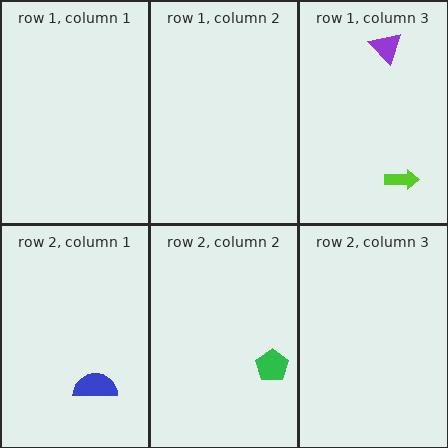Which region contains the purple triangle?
The row 1, column 3 region.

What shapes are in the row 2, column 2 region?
The green pentagon.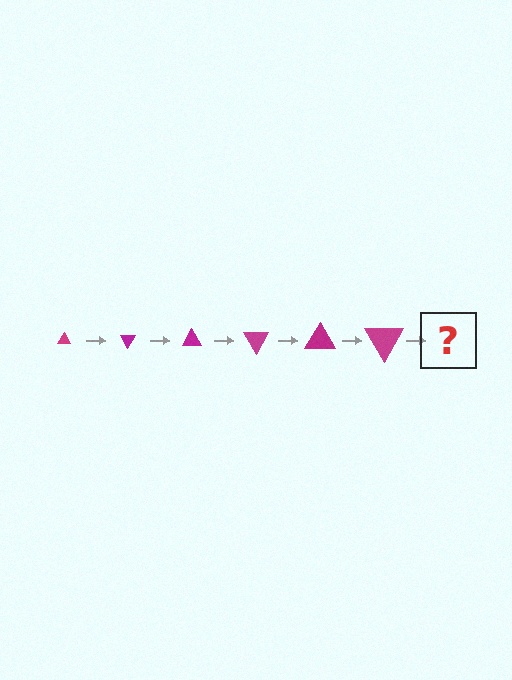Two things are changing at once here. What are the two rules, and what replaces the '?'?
The two rules are that the triangle grows larger each step and it rotates 60 degrees each step. The '?' should be a triangle, larger than the previous one and rotated 360 degrees from the start.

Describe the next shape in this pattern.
It should be a triangle, larger than the previous one and rotated 360 degrees from the start.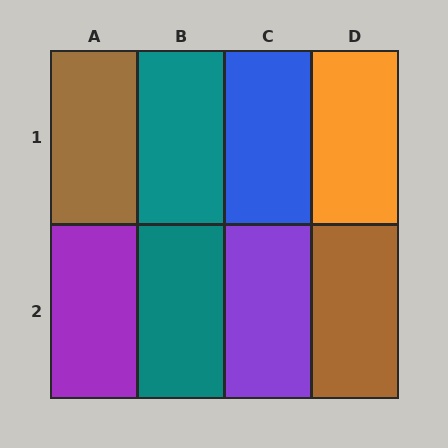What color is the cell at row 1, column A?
Brown.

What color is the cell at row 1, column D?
Orange.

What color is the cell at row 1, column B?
Teal.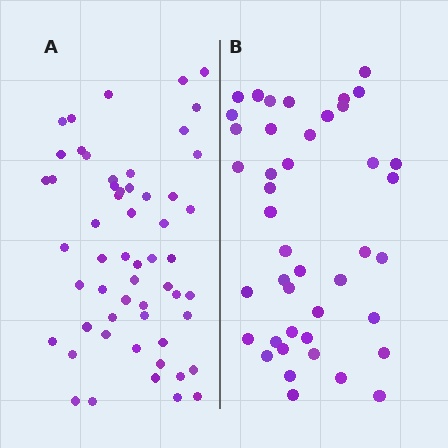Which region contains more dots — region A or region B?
Region A (the left region) has more dots.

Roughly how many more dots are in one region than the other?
Region A has approximately 15 more dots than region B.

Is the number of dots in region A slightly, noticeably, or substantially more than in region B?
Region A has noticeably more, but not dramatically so. The ratio is roughly 1.3 to 1.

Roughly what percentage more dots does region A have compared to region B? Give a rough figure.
About 30% more.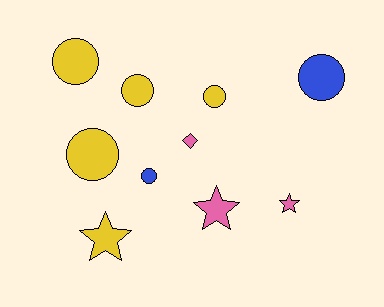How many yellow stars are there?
There is 1 yellow star.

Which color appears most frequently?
Yellow, with 5 objects.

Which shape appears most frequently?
Circle, with 6 objects.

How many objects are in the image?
There are 10 objects.